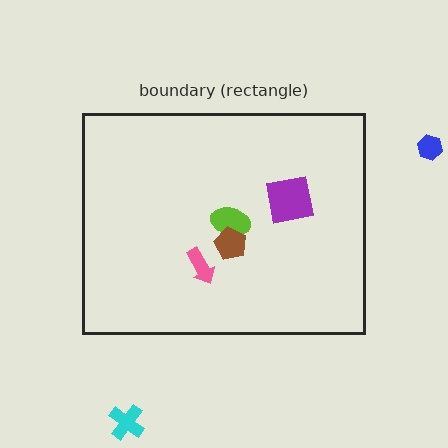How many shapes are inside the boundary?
4 inside, 2 outside.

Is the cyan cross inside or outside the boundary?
Outside.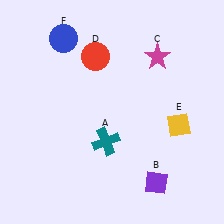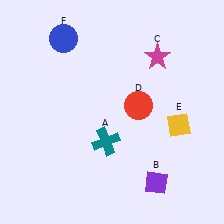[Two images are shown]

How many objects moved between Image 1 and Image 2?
1 object moved between the two images.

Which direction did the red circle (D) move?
The red circle (D) moved down.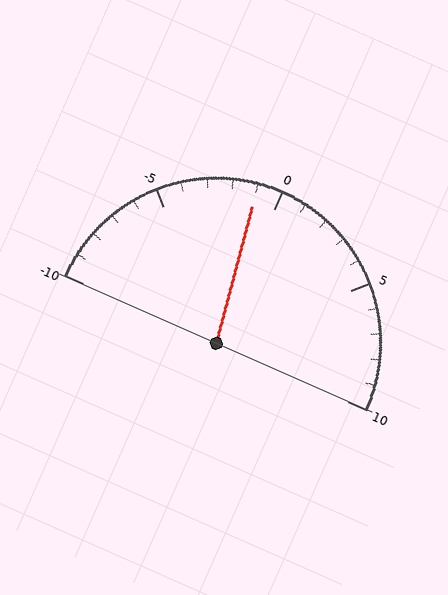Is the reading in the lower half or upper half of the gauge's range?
The reading is in the lower half of the range (-10 to 10).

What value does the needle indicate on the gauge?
The needle indicates approximately -1.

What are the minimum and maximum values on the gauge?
The gauge ranges from -10 to 10.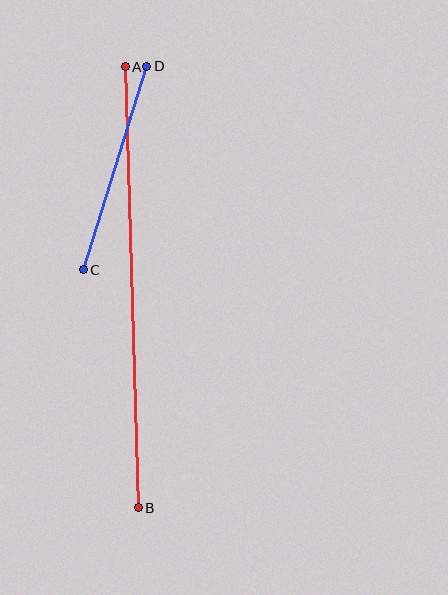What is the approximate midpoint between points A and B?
The midpoint is at approximately (132, 287) pixels.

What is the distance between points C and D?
The distance is approximately 213 pixels.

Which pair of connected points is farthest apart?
Points A and B are farthest apart.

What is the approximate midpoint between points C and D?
The midpoint is at approximately (115, 168) pixels.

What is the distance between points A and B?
The distance is approximately 441 pixels.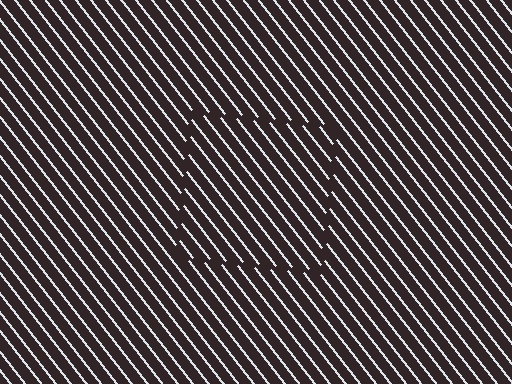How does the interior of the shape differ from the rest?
The interior of the shape contains the same grating, shifted by half a period — the contour is defined by the phase discontinuity where line-ends from the inner and outer gratings abut.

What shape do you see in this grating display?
An illusory square. The interior of the shape contains the same grating, shifted by half a period — the contour is defined by the phase discontinuity where line-ends from the inner and outer gratings abut.